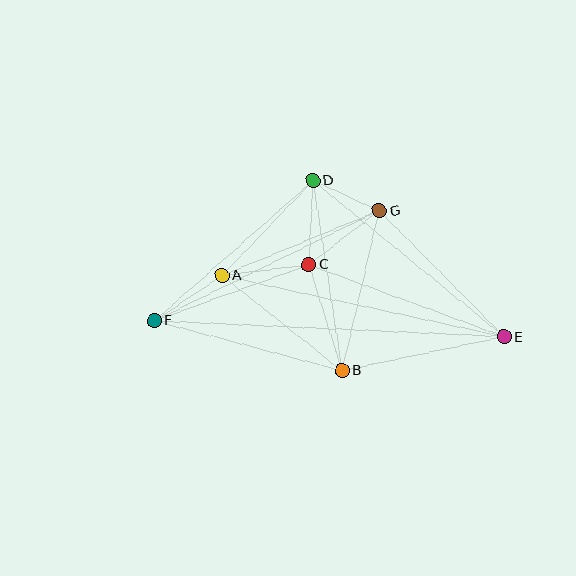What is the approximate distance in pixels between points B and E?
The distance between B and E is approximately 166 pixels.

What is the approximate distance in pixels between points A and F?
The distance between A and F is approximately 81 pixels.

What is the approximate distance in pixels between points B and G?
The distance between B and G is approximately 164 pixels.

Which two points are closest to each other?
Points D and G are closest to each other.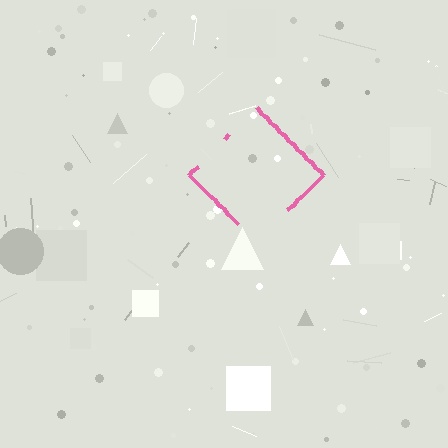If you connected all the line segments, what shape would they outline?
They would outline a diamond.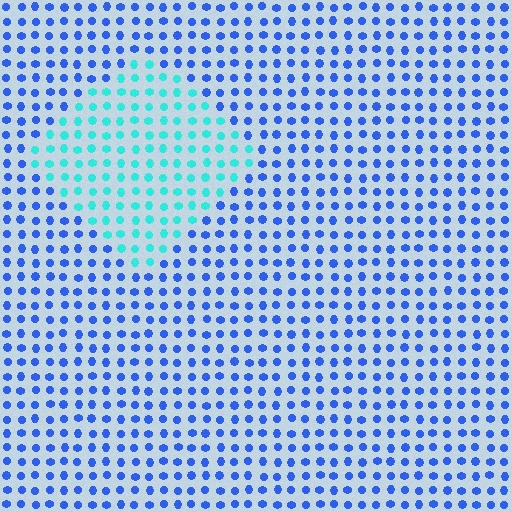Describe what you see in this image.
The image is filled with small blue elements in a uniform arrangement. A diamond-shaped region is visible where the elements are tinted to a slightly different hue, forming a subtle color boundary.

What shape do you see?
I see a diamond.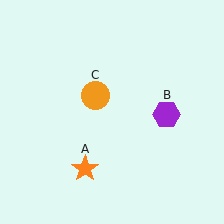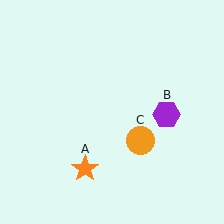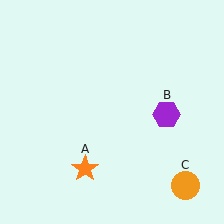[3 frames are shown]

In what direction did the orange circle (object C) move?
The orange circle (object C) moved down and to the right.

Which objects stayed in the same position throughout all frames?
Orange star (object A) and purple hexagon (object B) remained stationary.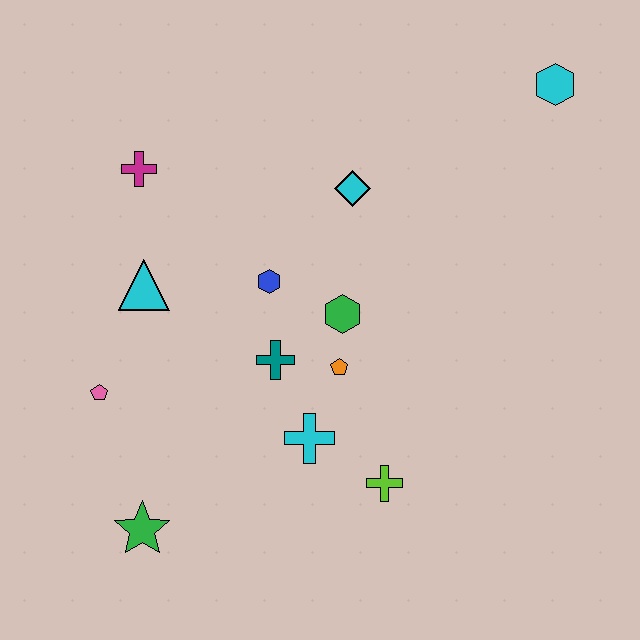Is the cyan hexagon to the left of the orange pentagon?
No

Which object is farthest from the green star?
The cyan hexagon is farthest from the green star.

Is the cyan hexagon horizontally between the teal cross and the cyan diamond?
No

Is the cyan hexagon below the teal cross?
No